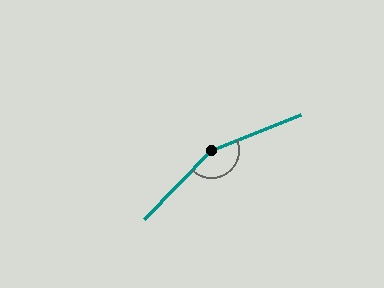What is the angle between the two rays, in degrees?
Approximately 156 degrees.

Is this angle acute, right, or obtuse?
It is obtuse.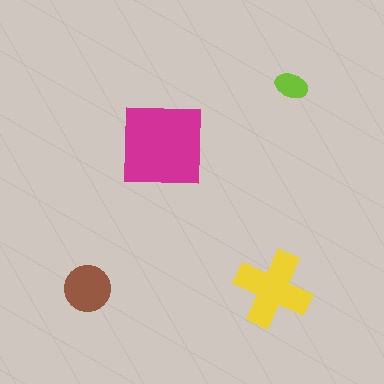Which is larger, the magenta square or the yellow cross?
The magenta square.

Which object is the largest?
The magenta square.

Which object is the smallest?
The lime ellipse.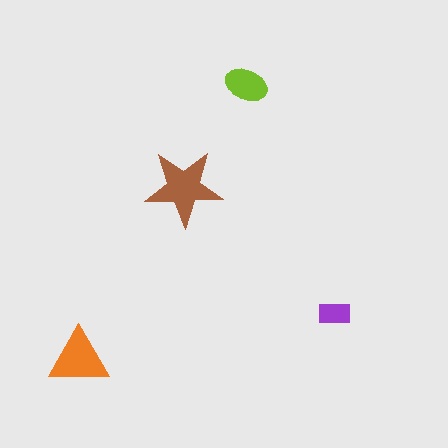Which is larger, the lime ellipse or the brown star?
The brown star.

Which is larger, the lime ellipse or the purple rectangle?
The lime ellipse.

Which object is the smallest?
The purple rectangle.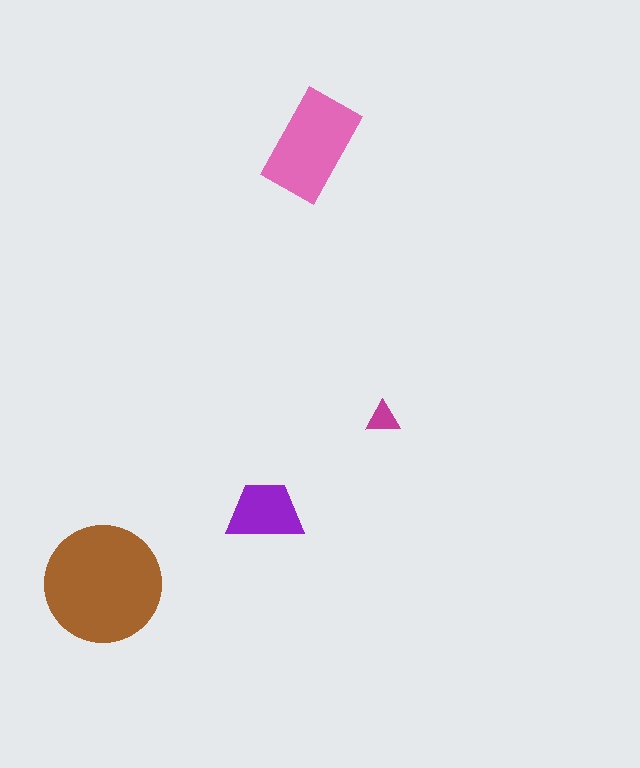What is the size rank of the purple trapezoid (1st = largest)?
3rd.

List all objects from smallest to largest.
The magenta triangle, the purple trapezoid, the pink rectangle, the brown circle.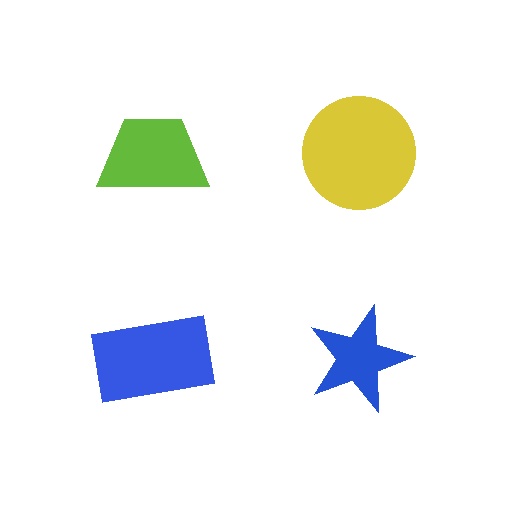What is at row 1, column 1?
A lime trapezoid.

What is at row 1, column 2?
A yellow circle.